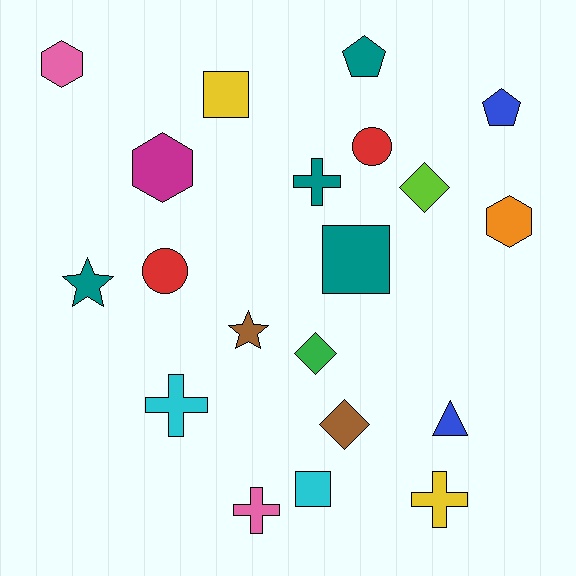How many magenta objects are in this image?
There is 1 magenta object.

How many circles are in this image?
There are 2 circles.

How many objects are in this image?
There are 20 objects.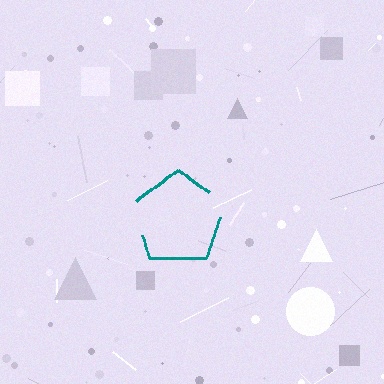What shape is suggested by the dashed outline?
The dashed outline suggests a pentagon.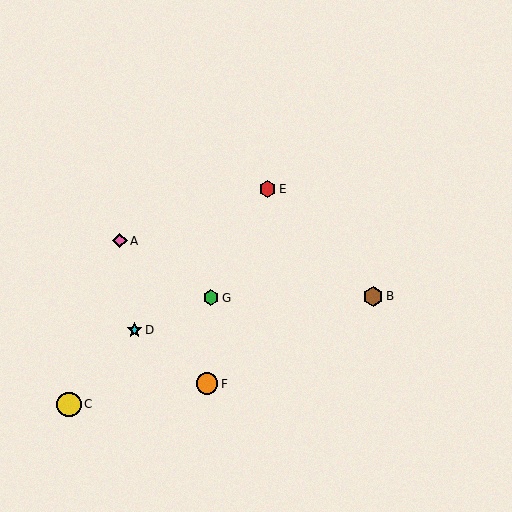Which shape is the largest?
The yellow circle (labeled C) is the largest.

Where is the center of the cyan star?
The center of the cyan star is at (135, 330).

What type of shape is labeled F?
Shape F is an orange circle.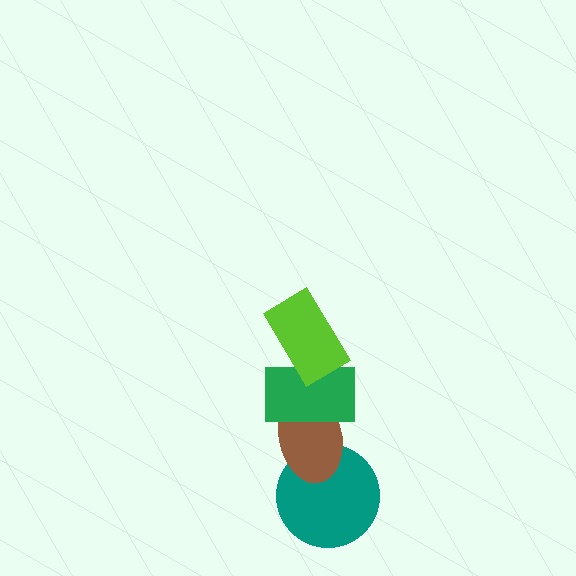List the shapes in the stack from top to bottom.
From top to bottom: the lime rectangle, the green rectangle, the brown ellipse, the teal circle.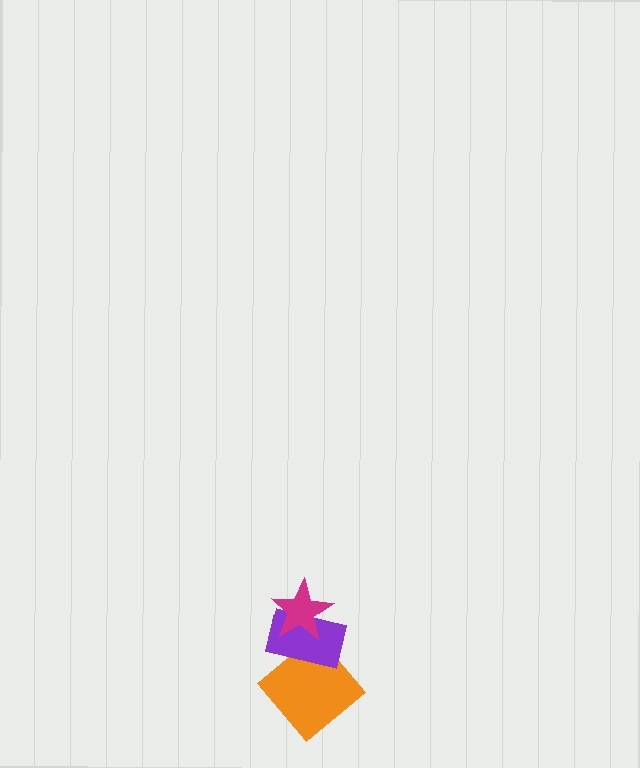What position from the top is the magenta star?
The magenta star is 1st from the top.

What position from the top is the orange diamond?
The orange diamond is 3rd from the top.